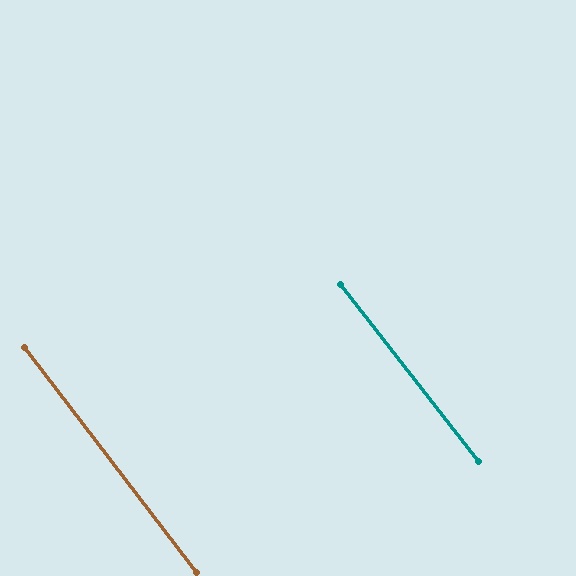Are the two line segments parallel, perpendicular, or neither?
Parallel — their directions differ by only 0.4°.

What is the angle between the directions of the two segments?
Approximately 0 degrees.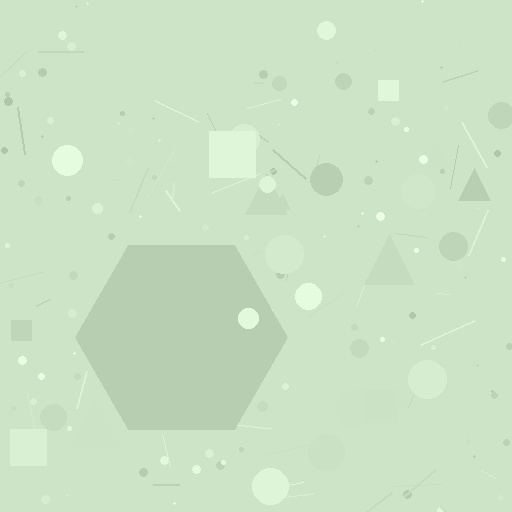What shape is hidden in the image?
A hexagon is hidden in the image.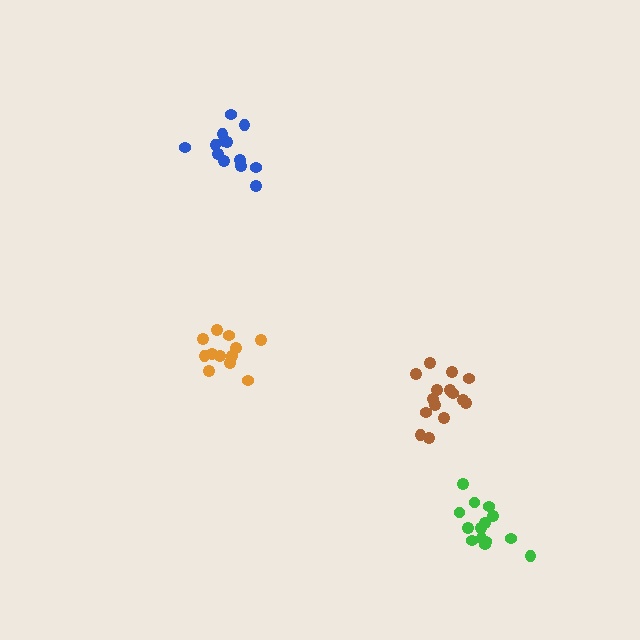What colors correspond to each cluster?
The clusters are colored: blue, brown, orange, green.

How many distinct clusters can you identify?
There are 4 distinct clusters.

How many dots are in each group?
Group 1: 13 dots, Group 2: 15 dots, Group 3: 12 dots, Group 4: 14 dots (54 total).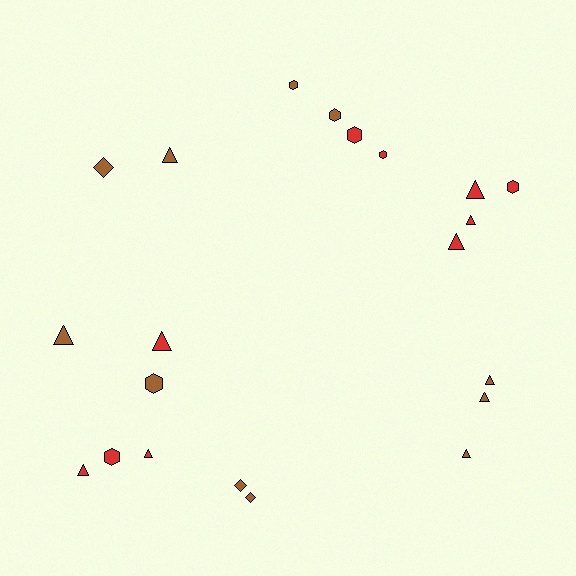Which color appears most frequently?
Brown, with 11 objects.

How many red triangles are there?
There are 6 red triangles.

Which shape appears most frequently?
Triangle, with 11 objects.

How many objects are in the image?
There are 21 objects.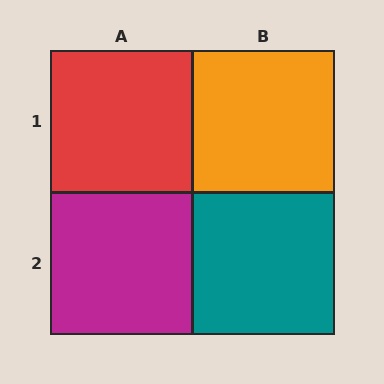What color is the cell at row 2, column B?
Teal.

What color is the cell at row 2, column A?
Magenta.